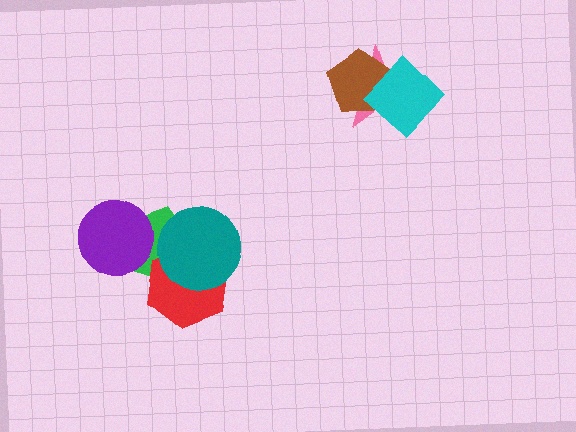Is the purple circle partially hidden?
No, no other shape covers it.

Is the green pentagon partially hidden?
Yes, it is partially covered by another shape.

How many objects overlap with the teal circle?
2 objects overlap with the teal circle.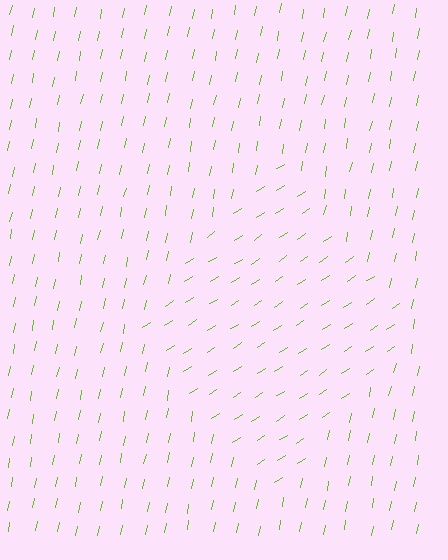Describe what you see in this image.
The image is filled with small lime line segments. A diamond region in the image has lines oriented differently from the surrounding lines, creating a visible texture boundary.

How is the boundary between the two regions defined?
The boundary is defined purely by a change in line orientation (approximately 45 degrees difference). All lines are the same color and thickness.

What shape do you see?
I see a diamond.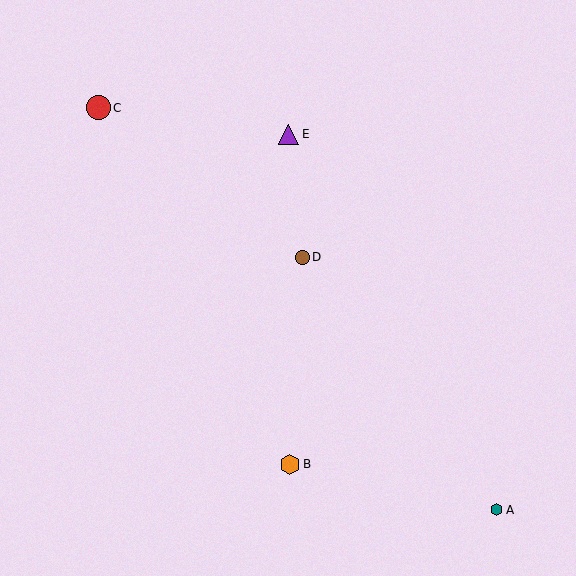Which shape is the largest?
The red circle (labeled C) is the largest.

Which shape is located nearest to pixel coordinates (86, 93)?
The red circle (labeled C) at (99, 108) is nearest to that location.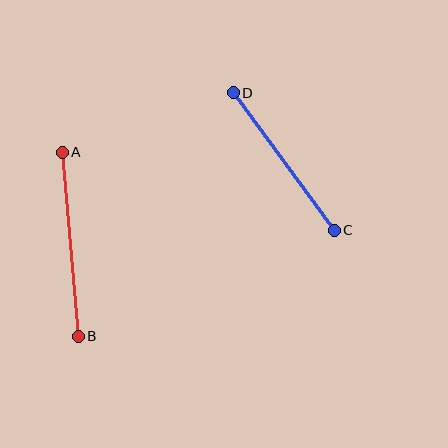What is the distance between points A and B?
The distance is approximately 185 pixels.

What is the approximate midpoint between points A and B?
The midpoint is at approximately (70, 244) pixels.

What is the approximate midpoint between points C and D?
The midpoint is at approximately (284, 162) pixels.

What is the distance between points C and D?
The distance is approximately 171 pixels.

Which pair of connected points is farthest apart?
Points A and B are farthest apart.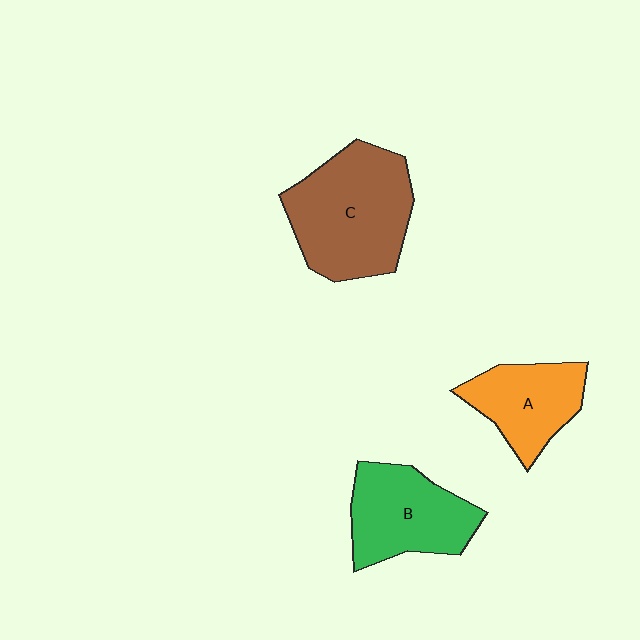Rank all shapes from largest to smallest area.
From largest to smallest: C (brown), B (green), A (orange).